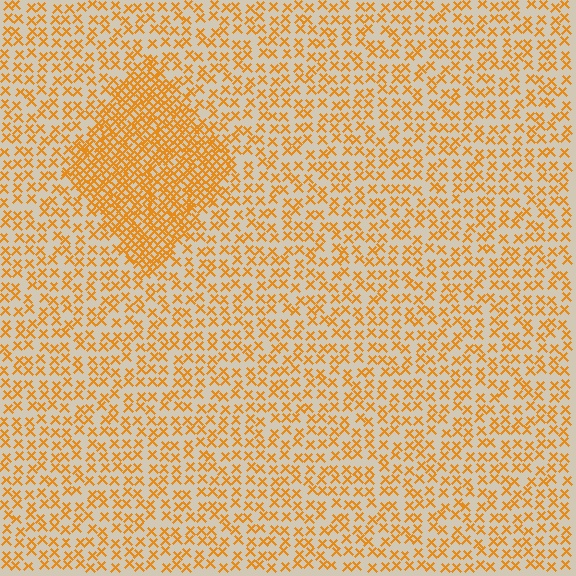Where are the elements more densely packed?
The elements are more densely packed inside the diamond boundary.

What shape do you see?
I see a diamond.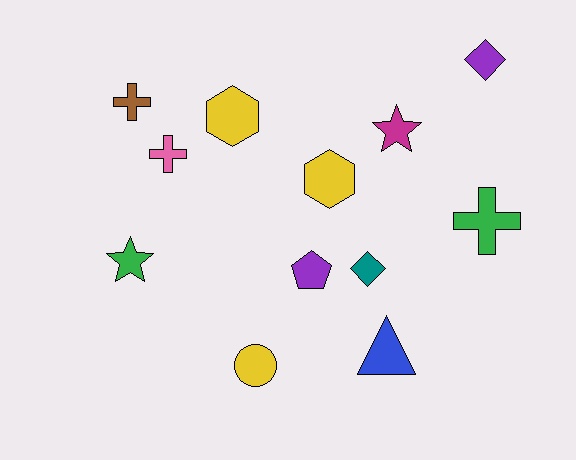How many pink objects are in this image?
There is 1 pink object.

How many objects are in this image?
There are 12 objects.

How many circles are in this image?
There is 1 circle.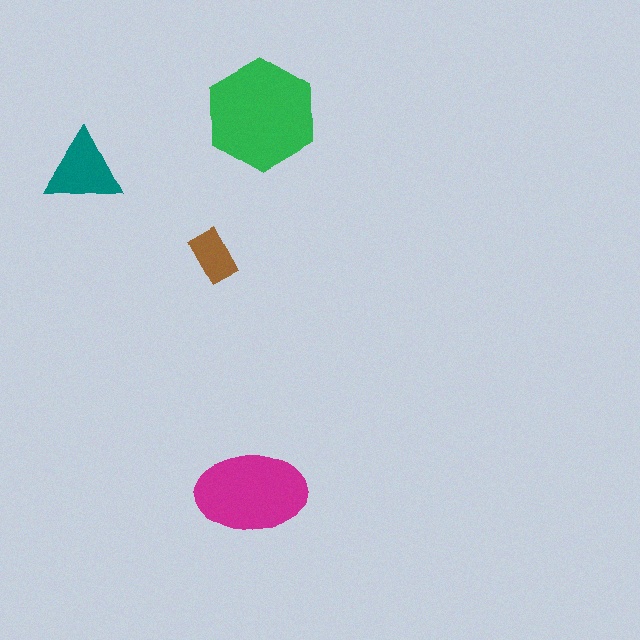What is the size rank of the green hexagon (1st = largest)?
1st.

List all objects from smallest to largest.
The brown rectangle, the teal triangle, the magenta ellipse, the green hexagon.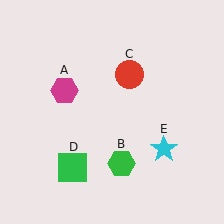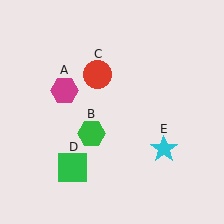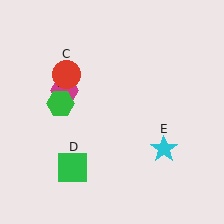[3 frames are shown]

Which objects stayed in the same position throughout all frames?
Magenta hexagon (object A) and green square (object D) and cyan star (object E) remained stationary.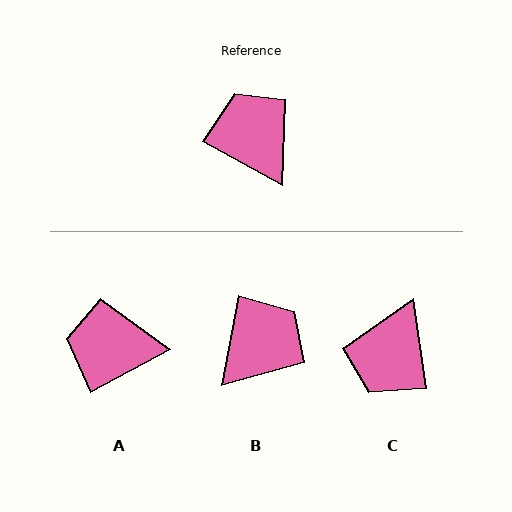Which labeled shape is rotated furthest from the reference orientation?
C, about 127 degrees away.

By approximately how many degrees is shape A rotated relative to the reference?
Approximately 57 degrees counter-clockwise.